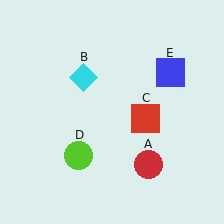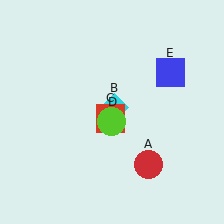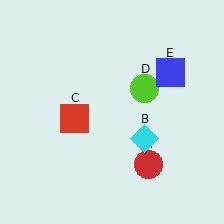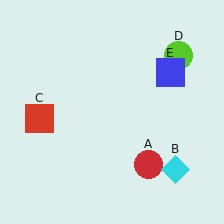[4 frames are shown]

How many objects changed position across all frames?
3 objects changed position: cyan diamond (object B), red square (object C), lime circle (object D).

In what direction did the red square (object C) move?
The red square (object C) moved left.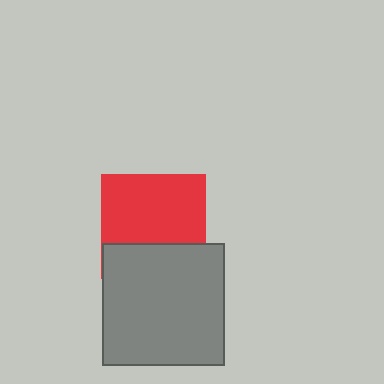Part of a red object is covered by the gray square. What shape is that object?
It is a square.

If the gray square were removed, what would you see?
You would see the complete red square.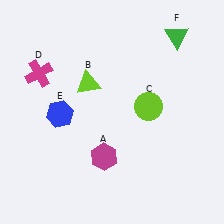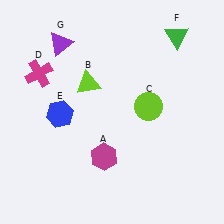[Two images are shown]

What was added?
A purple triangle (G) was added in Image 2.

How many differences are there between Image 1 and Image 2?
There is 1 difference between the two images.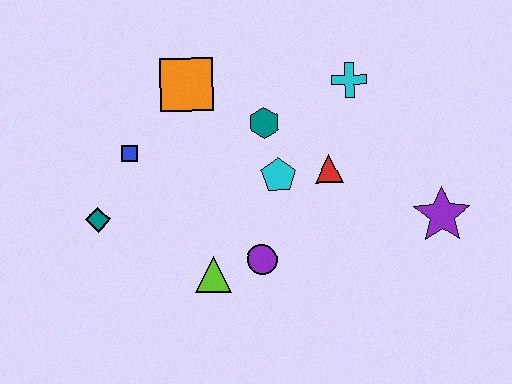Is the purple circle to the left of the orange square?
No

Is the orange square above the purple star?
Yes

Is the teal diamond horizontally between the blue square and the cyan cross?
No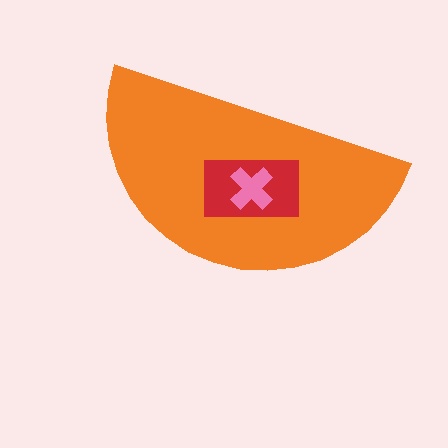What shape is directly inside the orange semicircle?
The red rectangle.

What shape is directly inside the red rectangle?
The pink cross.